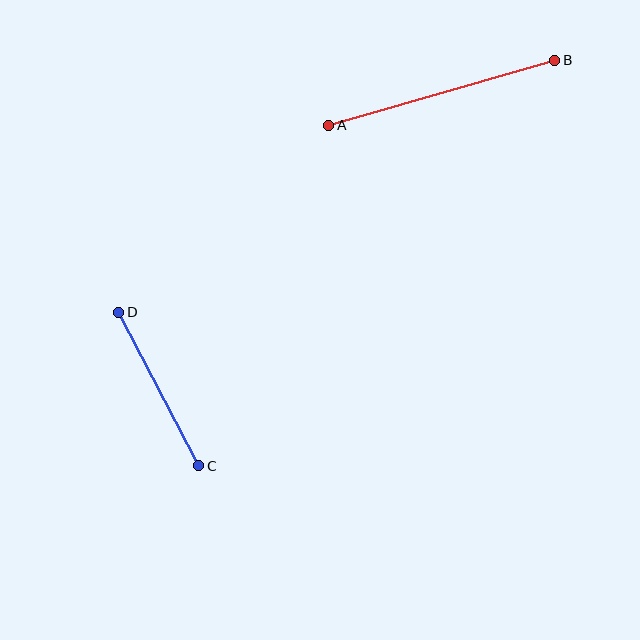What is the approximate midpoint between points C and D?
The midpoint is at approximately (159, 389) pixels.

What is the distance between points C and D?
The distance is approximately 173 pixels.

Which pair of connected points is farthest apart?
Points A and B are farthest apart.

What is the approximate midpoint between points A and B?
The midpoint is at approximately (442, 93) pixels.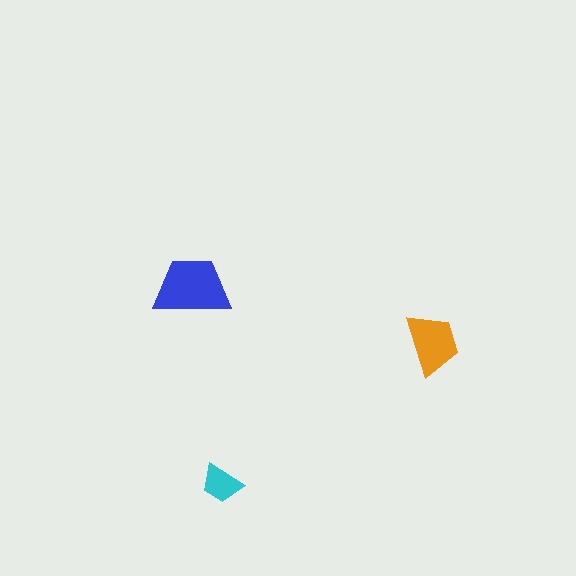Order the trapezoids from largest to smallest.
the blue one, the orange one, the cyan one.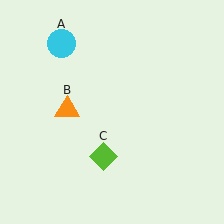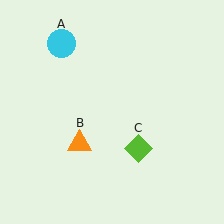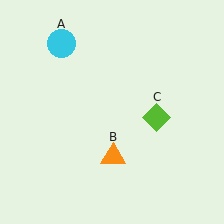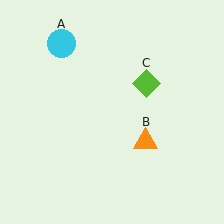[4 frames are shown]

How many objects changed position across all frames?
2 objects changed position: orange triangle (object B), lime diamond (object C).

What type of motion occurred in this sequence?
The orange triangle (object B), lime diamond (object C) rotated counterclockwise around the center of the scene.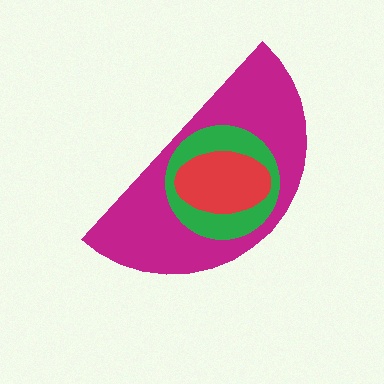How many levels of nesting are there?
3.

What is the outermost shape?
The magenta semicircle.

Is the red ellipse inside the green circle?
Yes.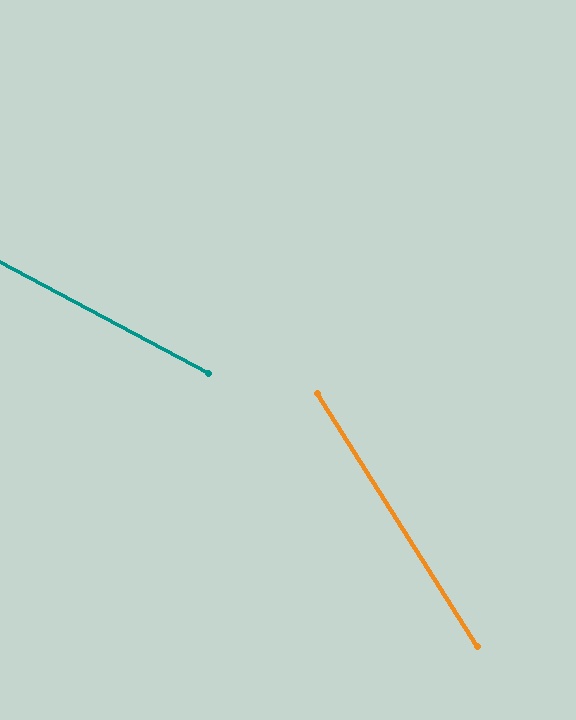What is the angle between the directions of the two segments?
Approximately 30 degrees.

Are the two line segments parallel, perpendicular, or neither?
Neither parallel nor perpendicular — they differ by about 30°.